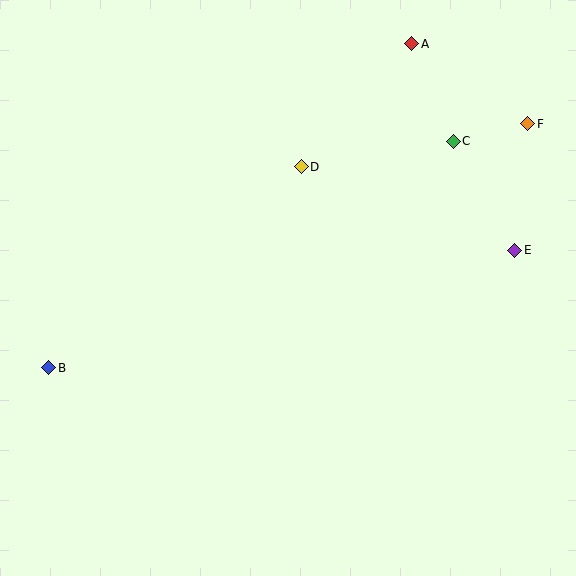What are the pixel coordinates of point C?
Point C is at (453, 141).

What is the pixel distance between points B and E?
The distance between B and E is 480 pixels.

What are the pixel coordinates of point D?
Point D is at (301, 167).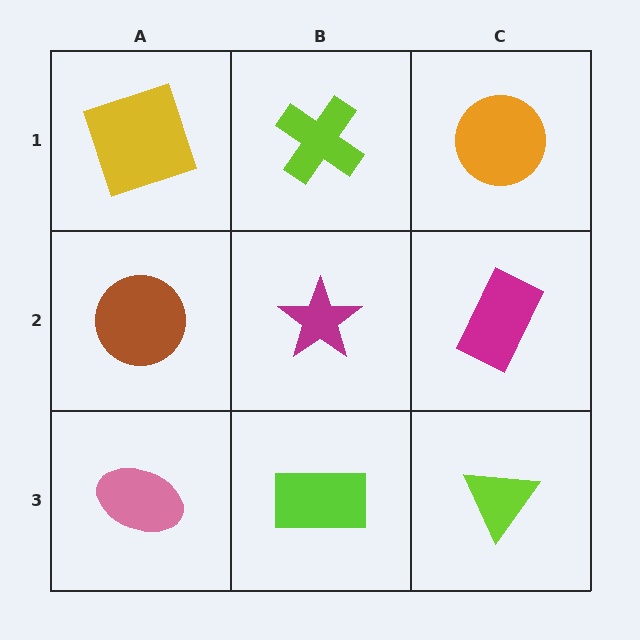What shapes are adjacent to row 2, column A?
A yellow square (row 1, column A), a pink ellipse (row 3, column A), a magenta star (row 2, column B).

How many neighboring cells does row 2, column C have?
3.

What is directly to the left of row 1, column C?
A lime cross.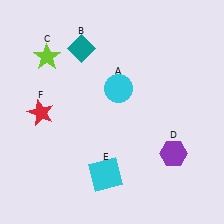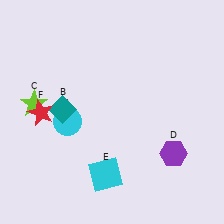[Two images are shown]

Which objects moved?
The objects that moved are: the cyan circle (A), the teal diamond (B), the lime star (C).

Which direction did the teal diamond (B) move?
The teal diamond (B) moved down.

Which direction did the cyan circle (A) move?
The cyan circle (A) moved left.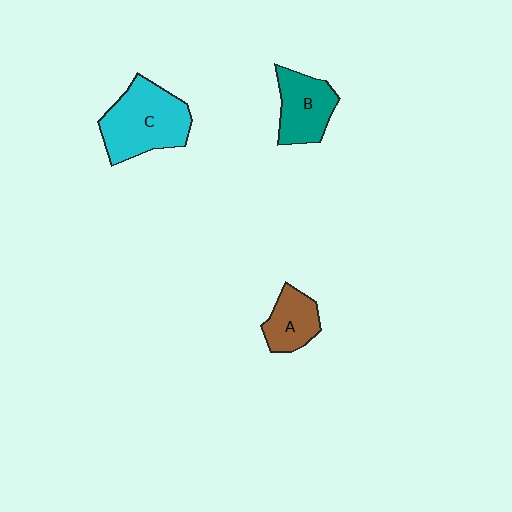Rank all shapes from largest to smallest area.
From largest to smallest: C (cyan), B (teal), A (brown).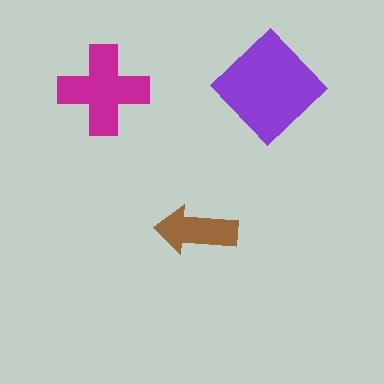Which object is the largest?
The purple diamond.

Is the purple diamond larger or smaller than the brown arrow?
Larger.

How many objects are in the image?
There are 3 objects in the image.